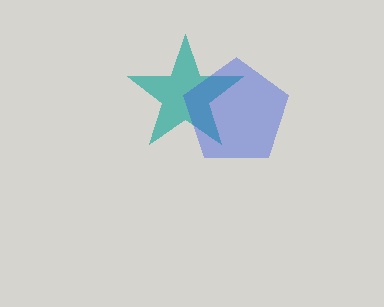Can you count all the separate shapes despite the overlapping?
Yes, there are 2 separate shapes.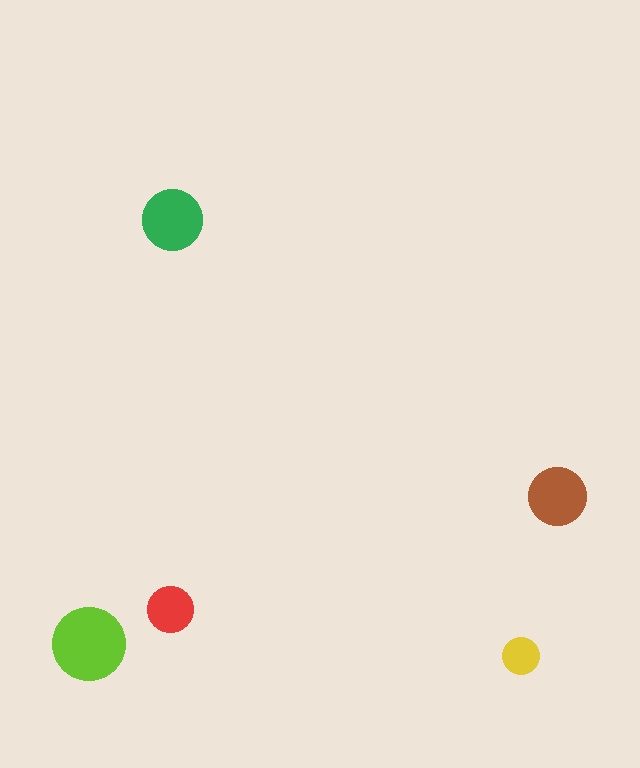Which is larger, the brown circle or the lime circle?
The lime one.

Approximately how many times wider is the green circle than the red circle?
About 1.5 times wider.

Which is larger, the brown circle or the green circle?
The green one.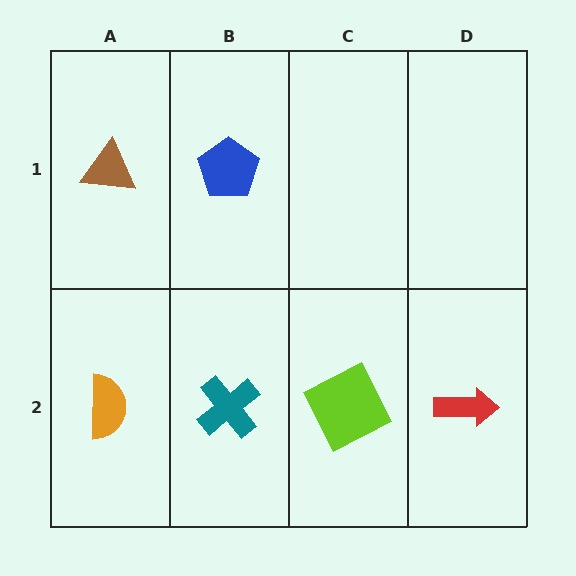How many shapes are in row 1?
2 shapes.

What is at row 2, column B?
A teal cross.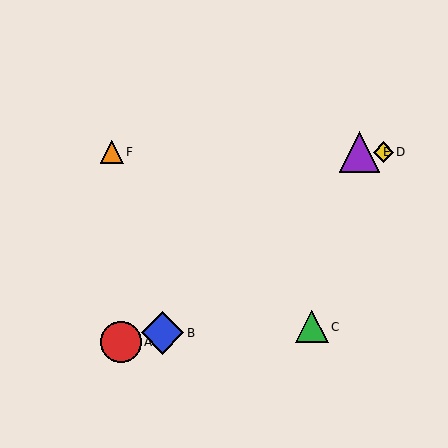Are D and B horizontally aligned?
No, D is at y≈152 and B is at y≈333.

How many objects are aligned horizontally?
3 objects (D, E, F) are aligned horizontally.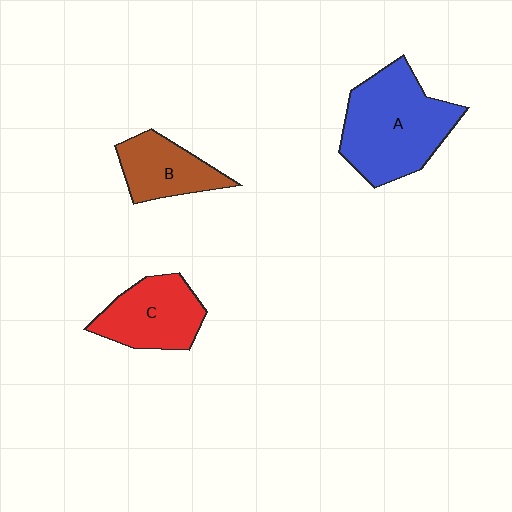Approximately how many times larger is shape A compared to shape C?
Approximately 1.5 times.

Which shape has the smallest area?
Shape B (brown).